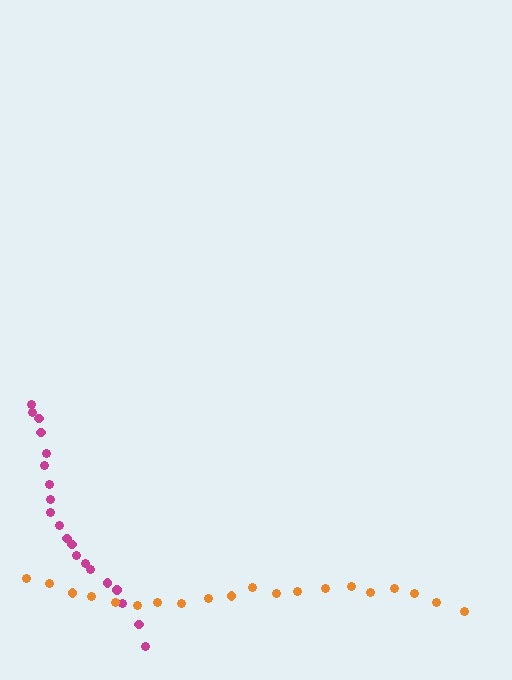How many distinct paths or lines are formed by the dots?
There are 2 distinct paths.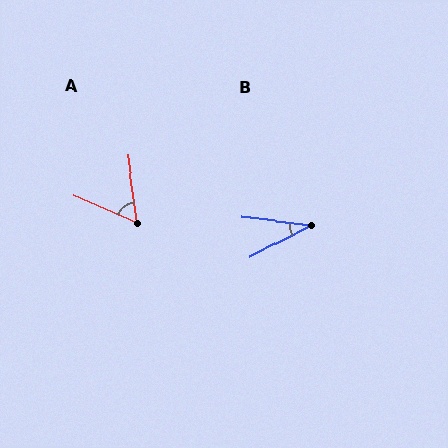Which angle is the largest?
A, at approximately 59 degrees.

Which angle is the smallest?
B, at approximately 34 degrees.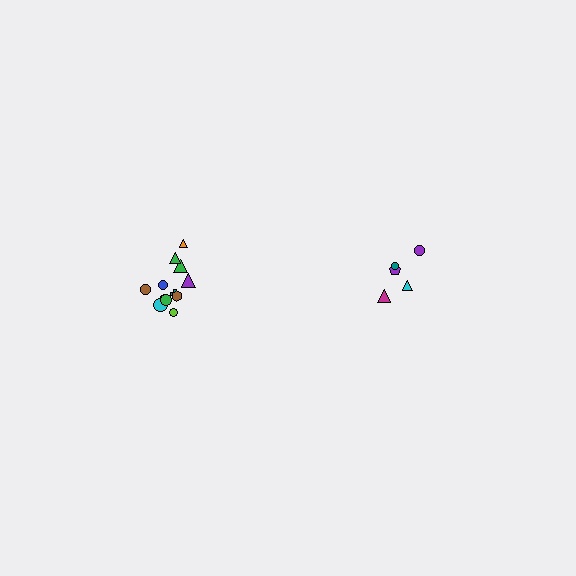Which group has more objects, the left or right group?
The left group.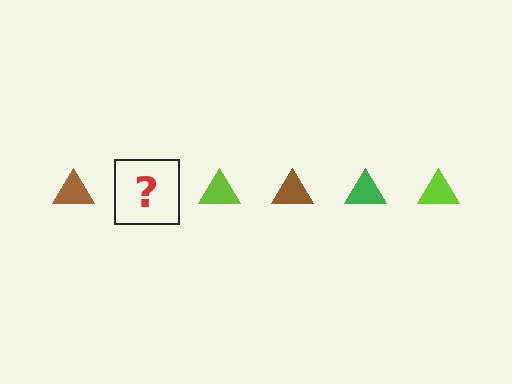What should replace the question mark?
The question mark should be replaced with a green triangle.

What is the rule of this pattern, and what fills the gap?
The rule is that the pattern cycles through brown, green, lime triangles. The gap should be filled with a green triangle.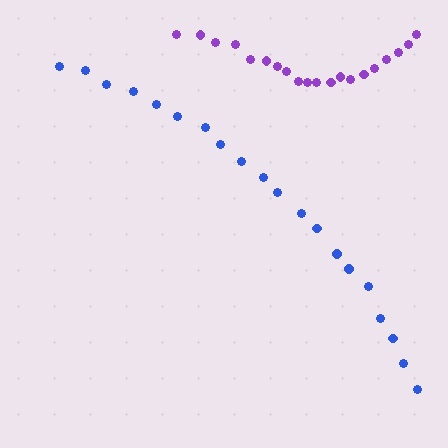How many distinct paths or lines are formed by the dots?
There are 2 distinct paths.